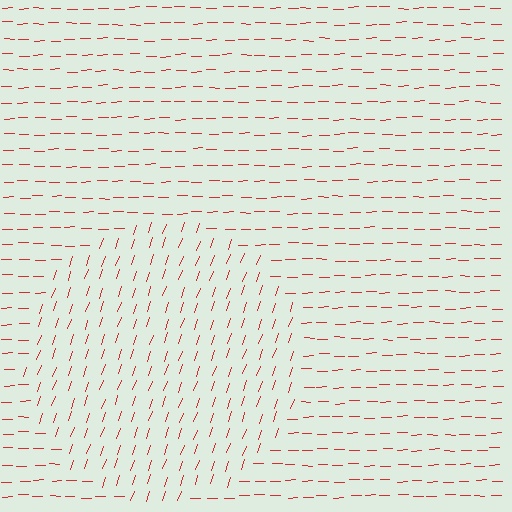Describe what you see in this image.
The image is filled with small red line segments. A circle region in the image has lines oriented differently from the surrounding lines, creating a visible texture boundary.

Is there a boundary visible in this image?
Yes, there is a texture boundary formed by a change in line orientation.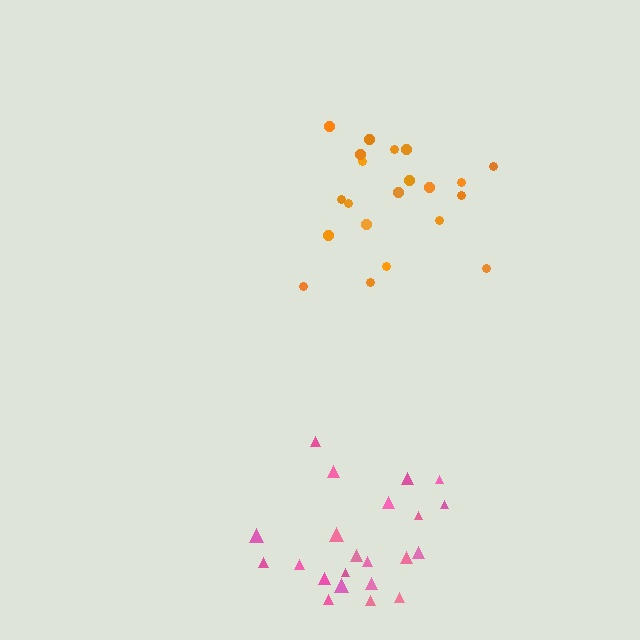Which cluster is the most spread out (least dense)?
Orange.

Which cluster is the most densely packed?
Pink.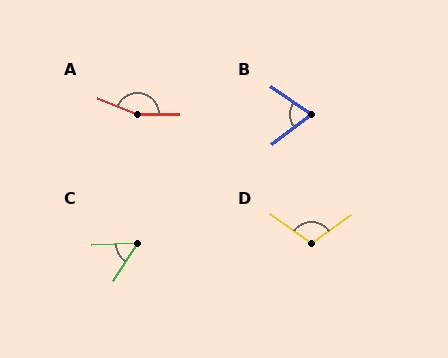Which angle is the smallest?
C, at approximately 55 degrees.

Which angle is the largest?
A, at approximately 158 degrees.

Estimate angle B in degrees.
Approximately 71 degrees.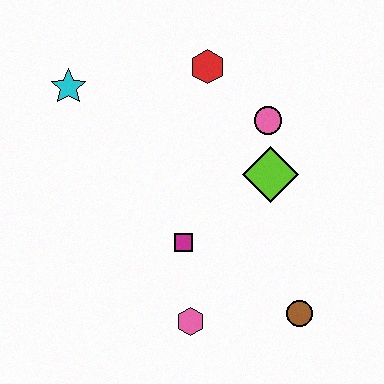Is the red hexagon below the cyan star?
No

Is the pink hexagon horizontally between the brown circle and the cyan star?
Yes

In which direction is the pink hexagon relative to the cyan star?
The pink hexagon is below the cyan star.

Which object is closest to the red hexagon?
The pink circle is closest to the red hexagon.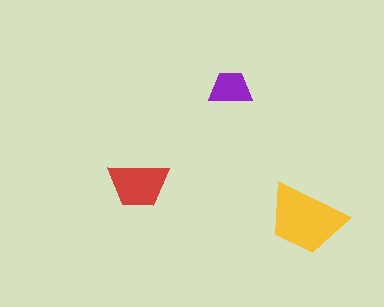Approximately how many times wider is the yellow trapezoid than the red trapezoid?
About 1.5 times wider.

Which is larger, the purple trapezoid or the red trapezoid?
The red one.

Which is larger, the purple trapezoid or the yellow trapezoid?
The yellow one.